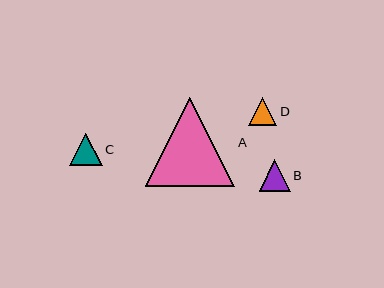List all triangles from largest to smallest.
From largest to smallest: A, C, B, D.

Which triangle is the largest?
Triangle A is the largest with a size of approximately 89 pixels.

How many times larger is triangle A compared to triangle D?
Triangle A is approximately 3.2 times the size of triangle D.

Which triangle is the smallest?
Triangle D is the smallest with a size of approximately 28 pixels.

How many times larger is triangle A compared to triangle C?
Triangle A is approximately 2.7 times the size of triangle C.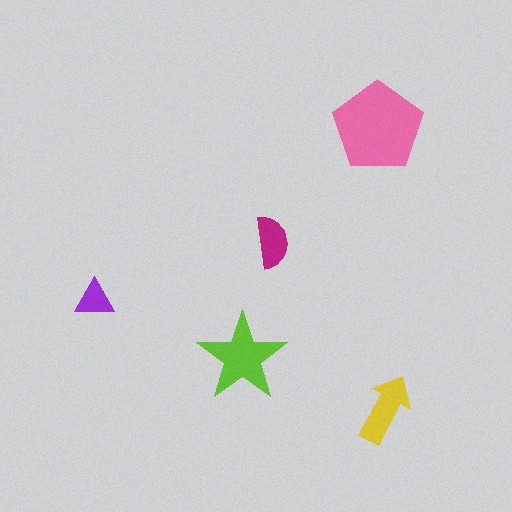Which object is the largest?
The pink pentagon.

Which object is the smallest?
The purple triangle.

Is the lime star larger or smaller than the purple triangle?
Larger.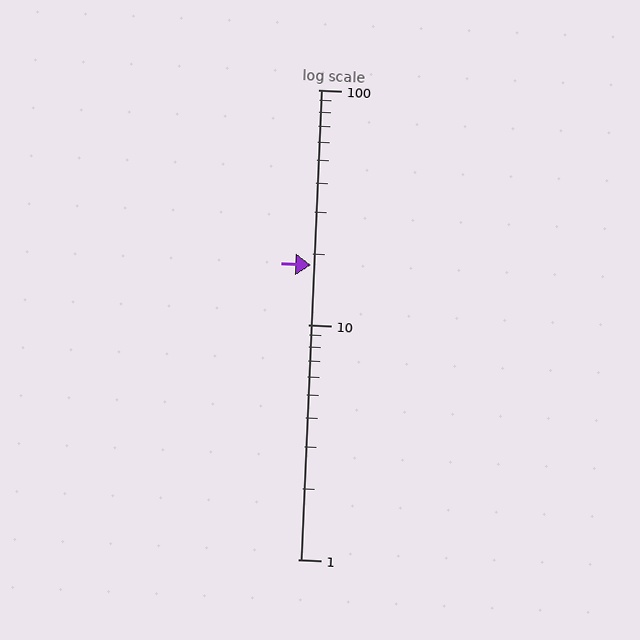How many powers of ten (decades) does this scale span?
The scale spans 2 decades, from 1 to 100.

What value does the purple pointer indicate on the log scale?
The pointer indicates approximately 18.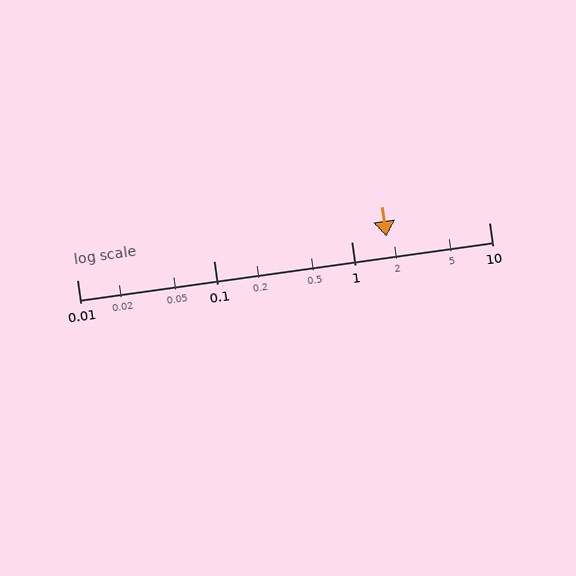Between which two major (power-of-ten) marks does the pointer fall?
The pointer is between 1 and 10.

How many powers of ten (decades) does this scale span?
The scale spans 3 decades, from 0.01 to 10.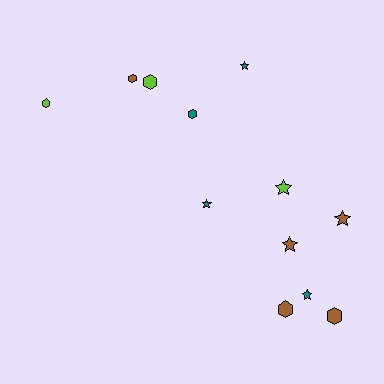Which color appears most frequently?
Brown, with 5 objects.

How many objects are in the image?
There are 12 objects.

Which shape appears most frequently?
Hexagon, with 6 objects.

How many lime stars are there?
There is 1 lime star.